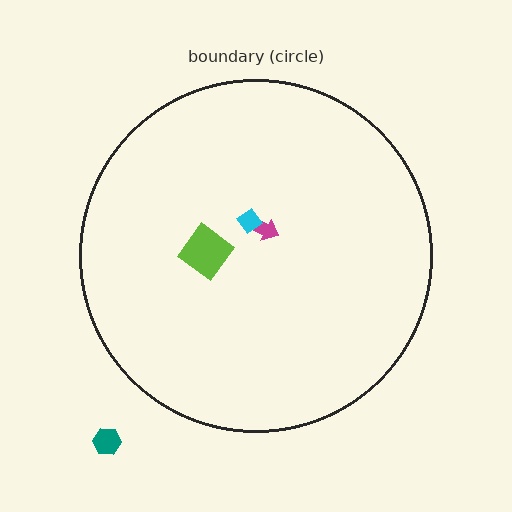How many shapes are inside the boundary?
3 inside, 1 outside.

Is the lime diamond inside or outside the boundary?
Inside.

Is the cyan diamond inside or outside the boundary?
Inside.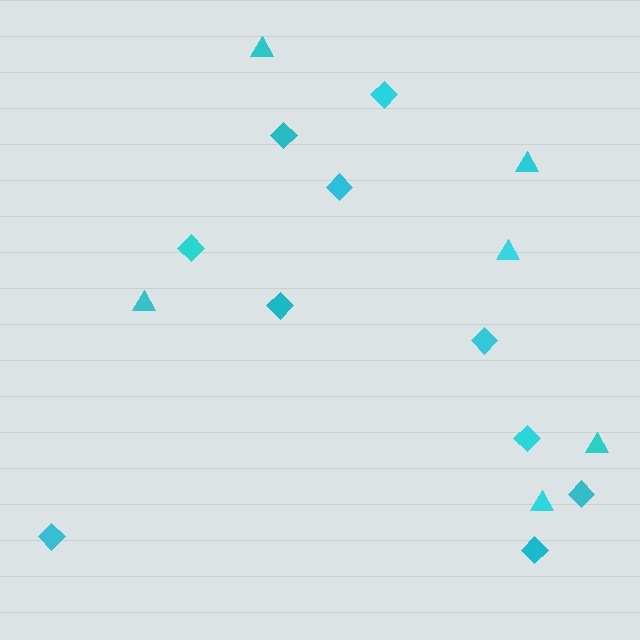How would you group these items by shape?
There are 2 groups: one group of diamonds (10) and one group of triangles (6).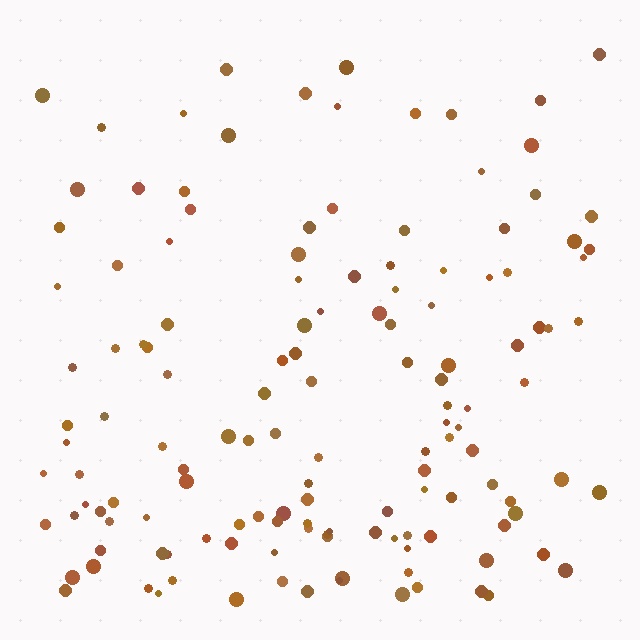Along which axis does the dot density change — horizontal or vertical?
Vertical.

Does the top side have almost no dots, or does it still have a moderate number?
Still a moderate number, just noticeably fewer than the bottom.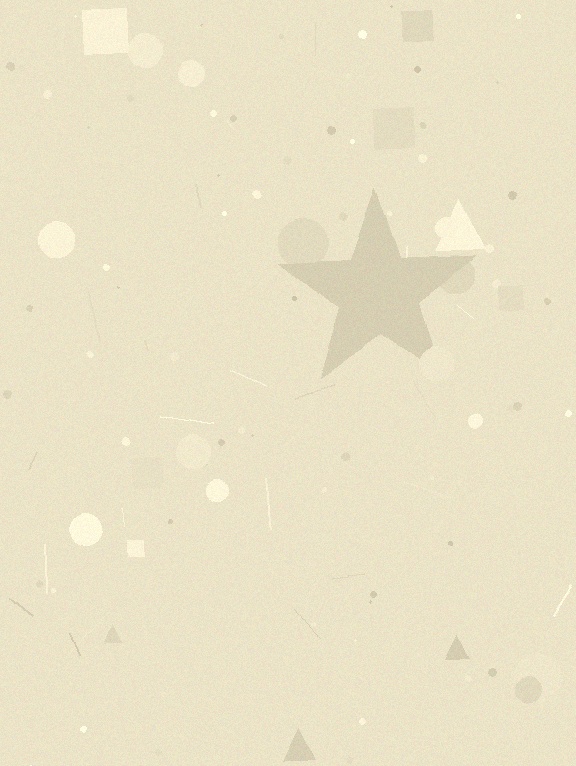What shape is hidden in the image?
A star is hidden in the image.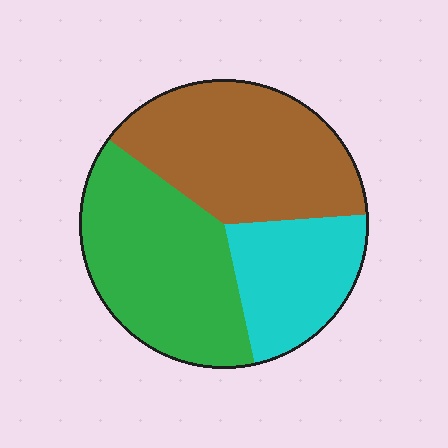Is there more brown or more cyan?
Brown.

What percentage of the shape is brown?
Brown covers 39% of the shape.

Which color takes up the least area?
Cyan, at roughly 25%.